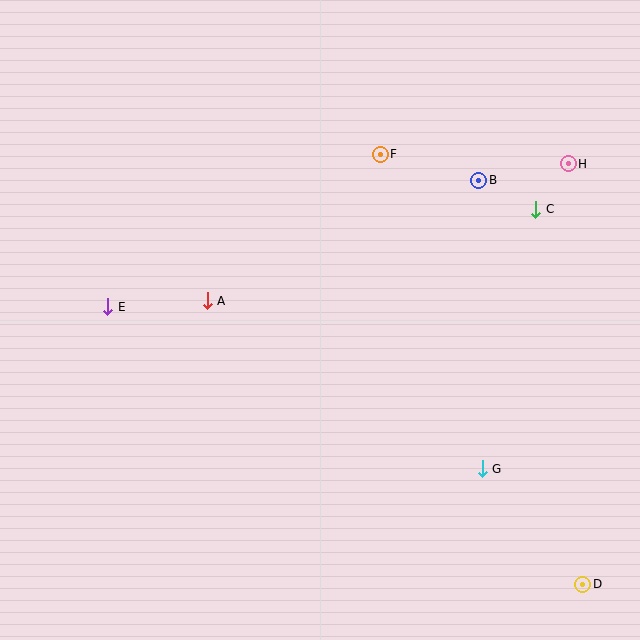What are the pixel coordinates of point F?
Point F is at (380, 154).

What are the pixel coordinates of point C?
Point C is at (536, 209).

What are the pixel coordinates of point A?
Point A is at (207, 301).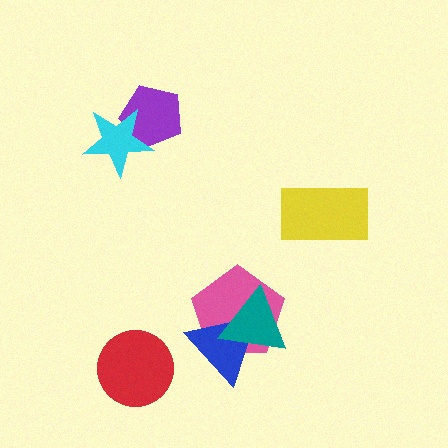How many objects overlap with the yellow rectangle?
0 objects overlap with the yellow rectangle.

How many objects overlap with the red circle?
0 objects overlap with the red circle.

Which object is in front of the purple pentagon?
The cyan star is in front of the purple pentagon.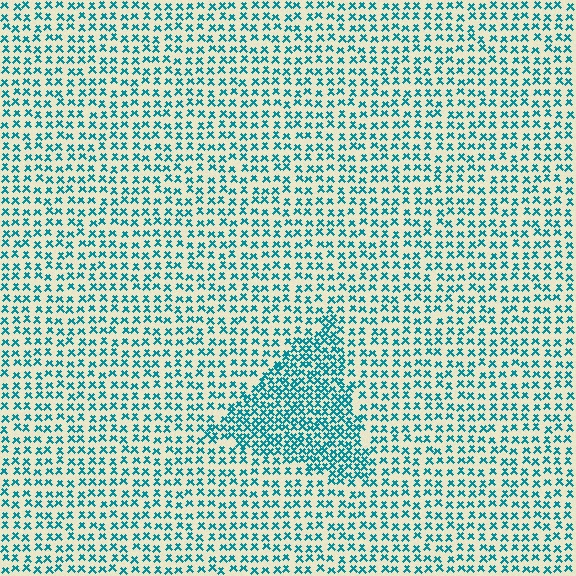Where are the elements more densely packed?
The elements are more densely packed inside the triangle boundary.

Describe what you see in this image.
The image contains small teal elements arranged at two different densities. A triangle-shaped region is visible where the elements are more densely packed than the surrounding area.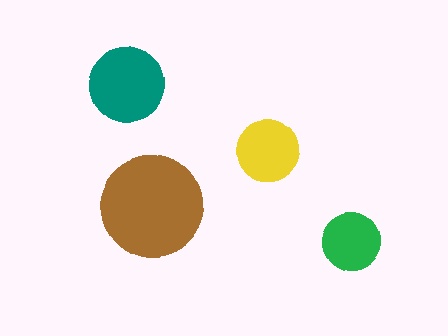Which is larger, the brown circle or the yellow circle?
The brown one.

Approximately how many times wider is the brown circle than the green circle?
About 2 times wider.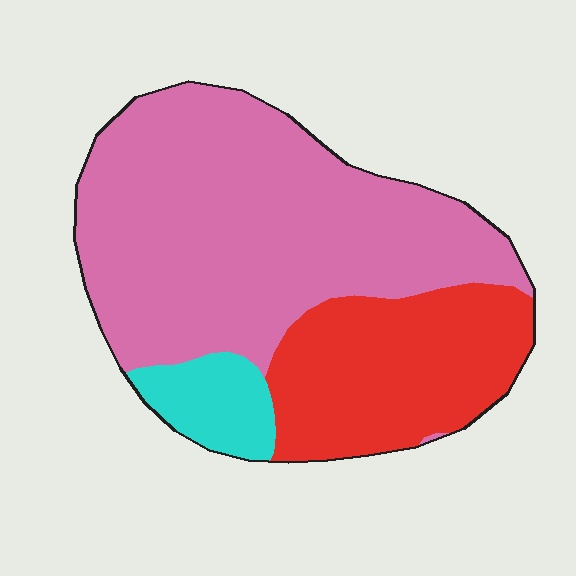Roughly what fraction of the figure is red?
Red takes up about one quarter (1/4) of the figure.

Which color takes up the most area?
Pink, at roughly 65%.